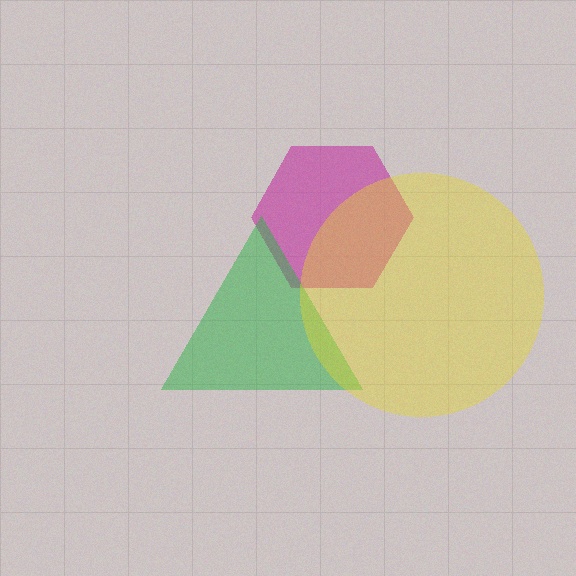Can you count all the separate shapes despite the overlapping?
Yes, there are 3 separate shapes.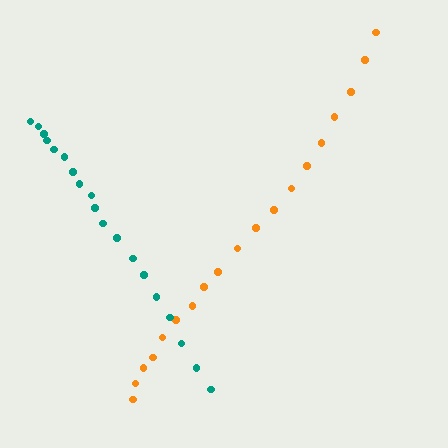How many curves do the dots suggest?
There are 2 distinct paths.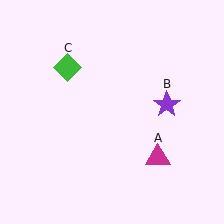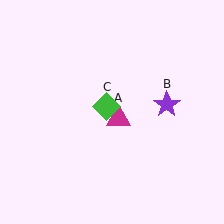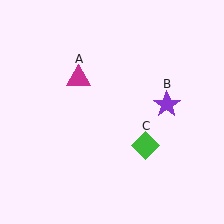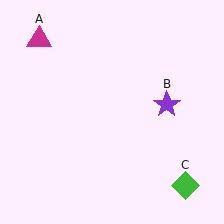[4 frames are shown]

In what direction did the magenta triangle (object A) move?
The magenta triangle (object A) moved up and to the left.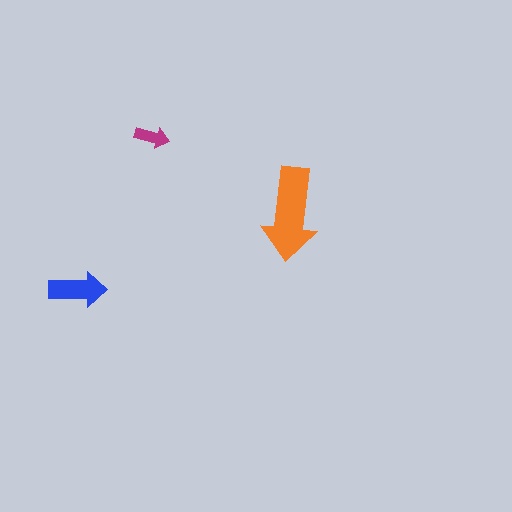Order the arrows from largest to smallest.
the orange one, the blue one, the magenta one.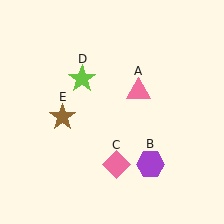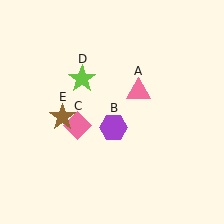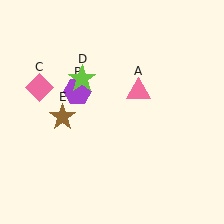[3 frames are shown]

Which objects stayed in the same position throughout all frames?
Pink triangle (object A) and lime star (object D) and brown star (object E) remained stationary.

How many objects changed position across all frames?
2 objects changed position: purple hexagon (object B), pink diamond (object C).